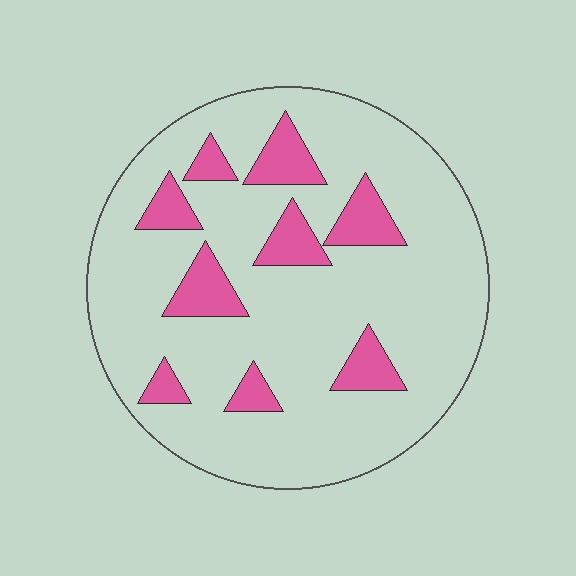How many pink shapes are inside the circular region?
9.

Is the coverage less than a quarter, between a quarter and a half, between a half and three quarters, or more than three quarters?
Less than a quarter.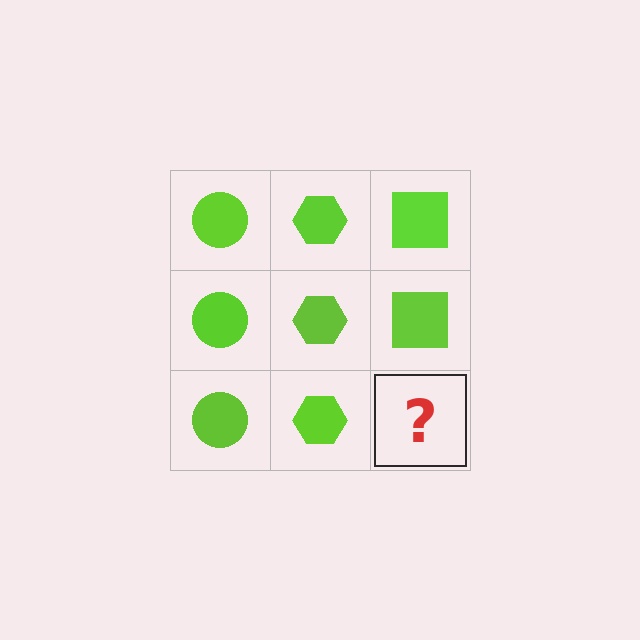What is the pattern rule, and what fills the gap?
The rule is that each column has a consistent shape. The gap should be filled with a lime square.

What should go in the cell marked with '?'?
The missing cell should contain a lime square.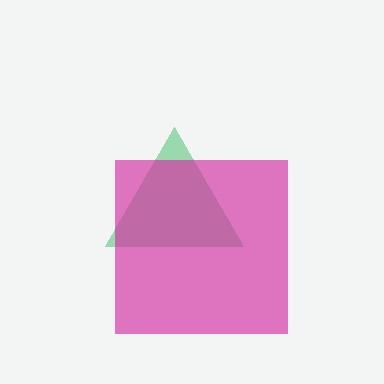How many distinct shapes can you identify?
There are 2 distinct shapes: a green triangle, a magenta square.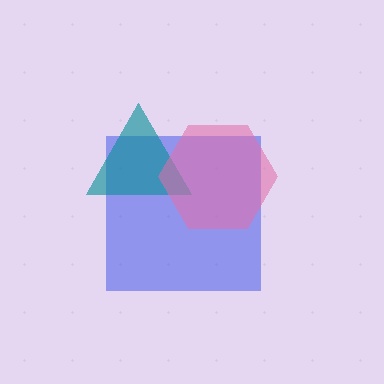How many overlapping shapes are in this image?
There are 3 overlapping shapes in the image.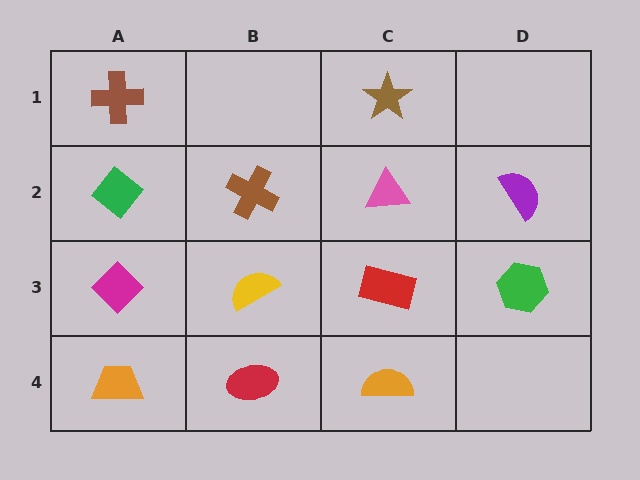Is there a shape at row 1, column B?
No, that cell is empty.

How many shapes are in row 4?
3 shapes.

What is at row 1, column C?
A brown star.